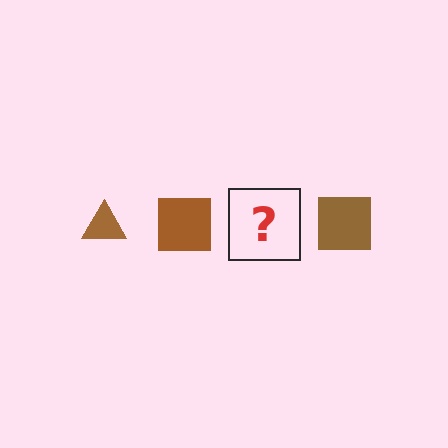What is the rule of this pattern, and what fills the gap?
The rule is that the pattern cycles through triangle, square shapes in brown. The gap should be filled with a brown triangle.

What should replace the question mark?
The question mark should be replaced with a brown triangle.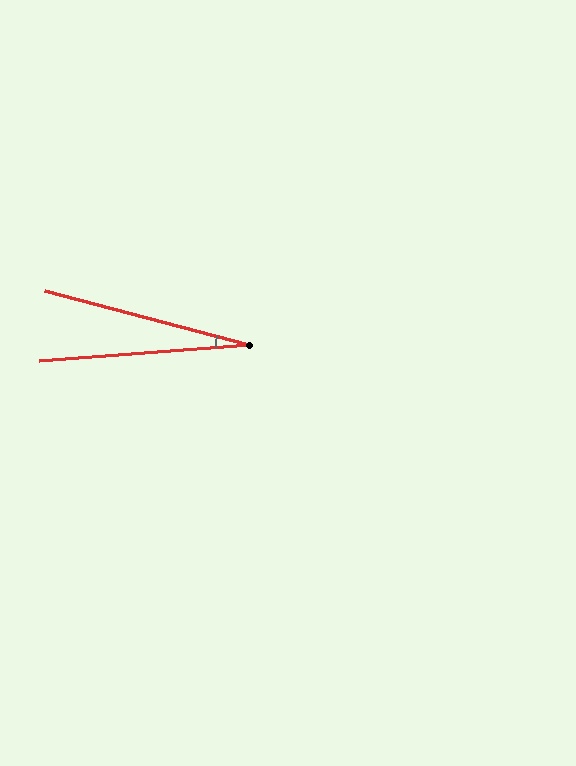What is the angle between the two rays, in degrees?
Approximately 19 degrees.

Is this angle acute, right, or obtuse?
It is acute.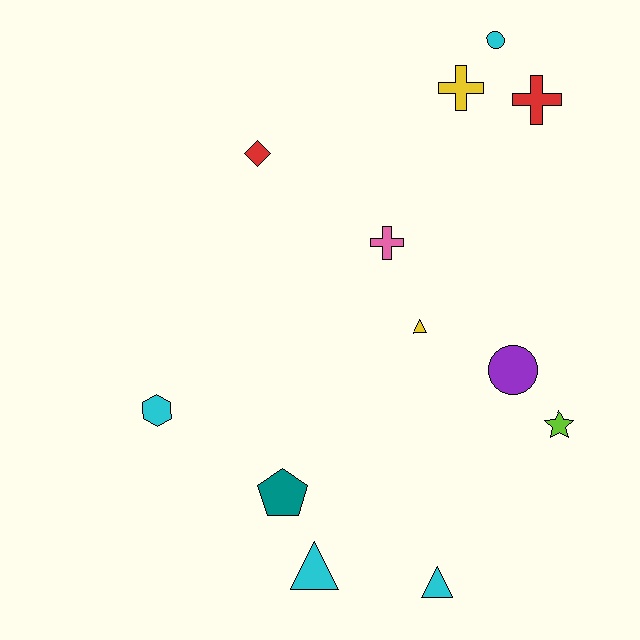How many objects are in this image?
There are 12 objects.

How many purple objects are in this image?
There is 1 purple object.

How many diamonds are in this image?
There is 1 diamond.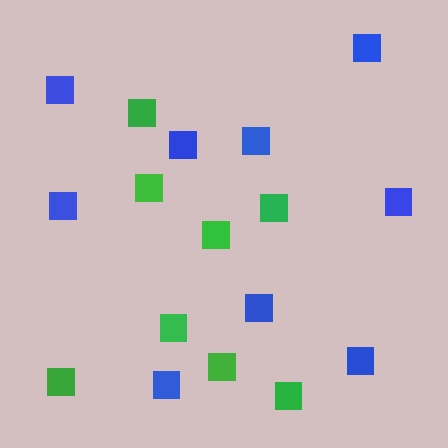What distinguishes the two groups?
There are 2 groups: one group of green squares (8) and one group of blue squares (9).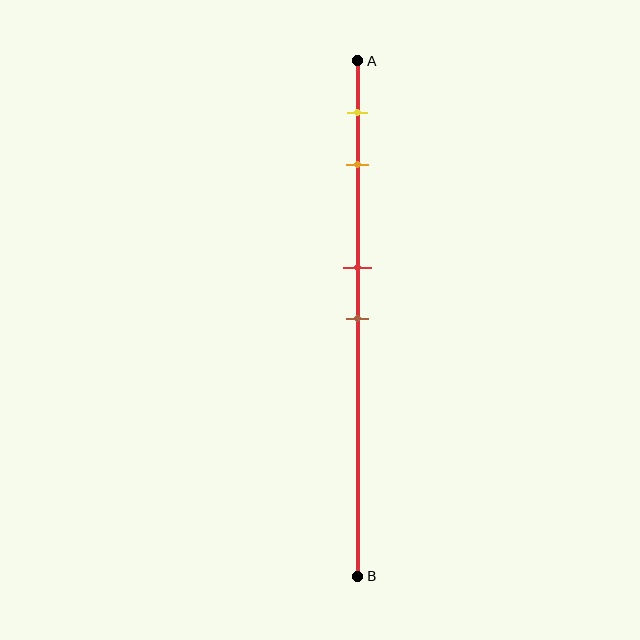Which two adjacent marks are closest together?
The red and brown marks are the closest adjacent pair.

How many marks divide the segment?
There are 4 marks dividing the segment.